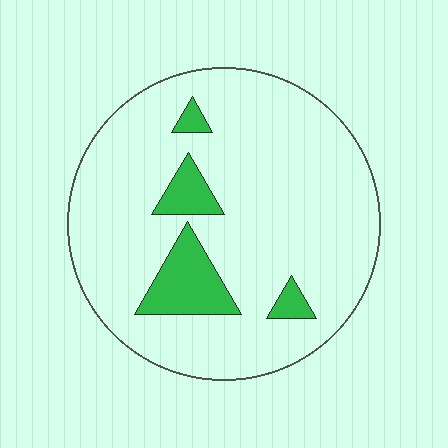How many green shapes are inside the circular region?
4.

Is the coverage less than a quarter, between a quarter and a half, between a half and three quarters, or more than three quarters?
Less than a quarter.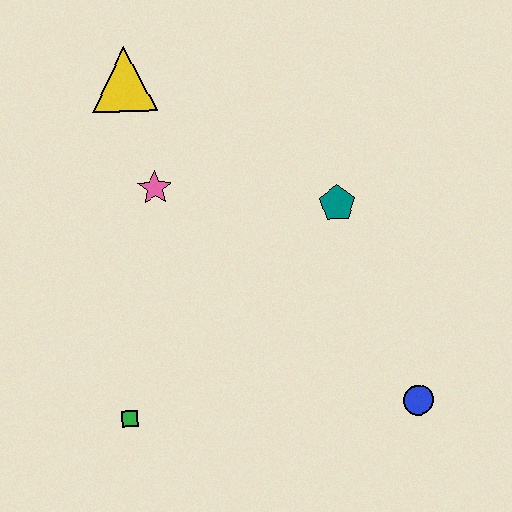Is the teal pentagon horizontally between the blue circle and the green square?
Yes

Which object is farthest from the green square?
The yellow triangle is farthest from the green square.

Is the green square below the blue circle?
Yes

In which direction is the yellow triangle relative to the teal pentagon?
The yellow triangle is to the left of the teal pentagon.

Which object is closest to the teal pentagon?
The pink star is closest to the teal pentagon.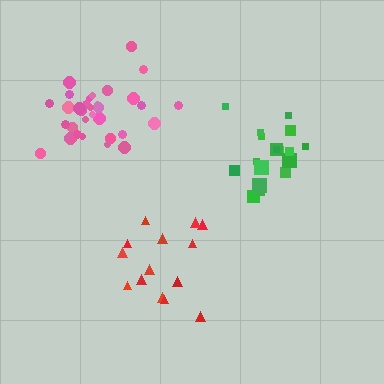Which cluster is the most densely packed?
Pink.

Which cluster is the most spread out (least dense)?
Red.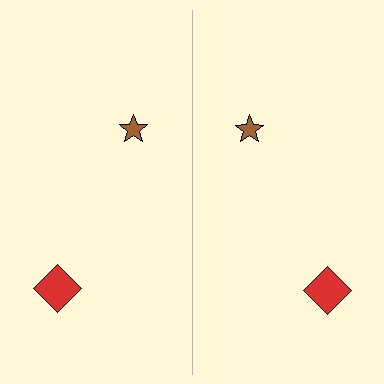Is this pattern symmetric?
Yes, this pattern has bilateral (reflection) symmetry.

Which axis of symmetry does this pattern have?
The pattern has a vertical axis of symmetry running through the center of the image.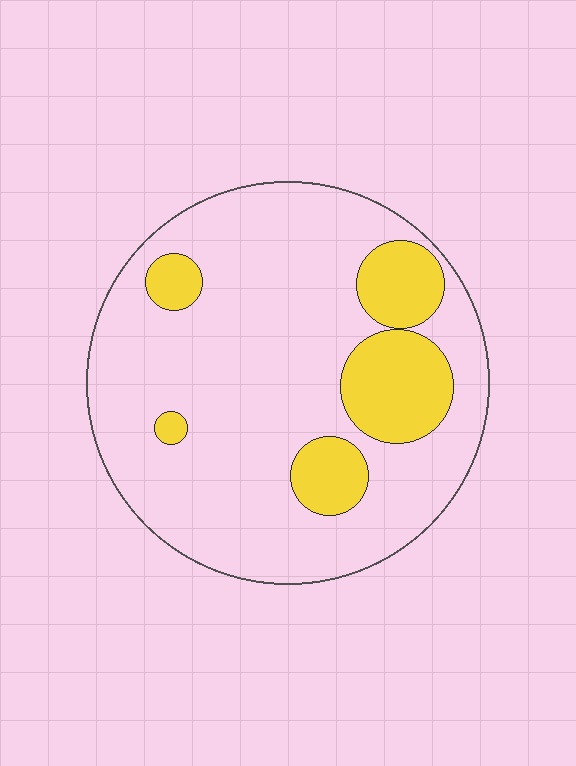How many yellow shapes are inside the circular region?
5.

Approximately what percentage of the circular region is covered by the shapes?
Approximately 20%.